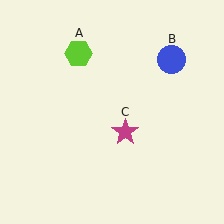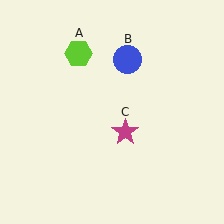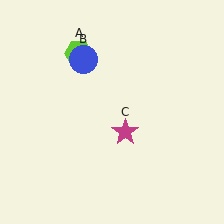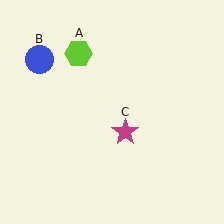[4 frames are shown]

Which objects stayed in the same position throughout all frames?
Lime hexagon (object A) and magenta star (object C) remained stationary.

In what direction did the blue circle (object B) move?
The blue circle (object B) moved left.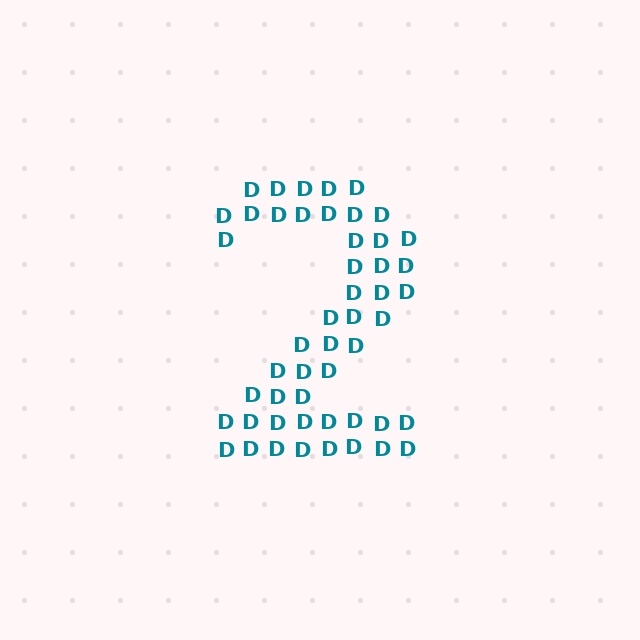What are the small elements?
The small elements are letter D's.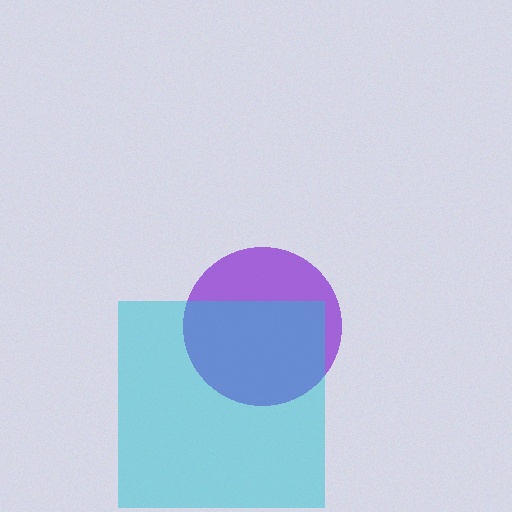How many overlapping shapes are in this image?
There are 2 overlapping shapes in the image.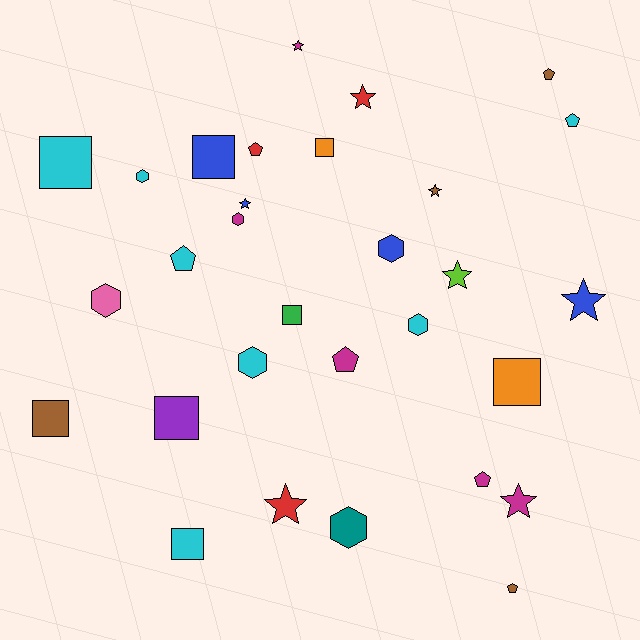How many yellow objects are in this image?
There are no yellow objects.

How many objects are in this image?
There are 30 objects.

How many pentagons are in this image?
There are 7 pentagons.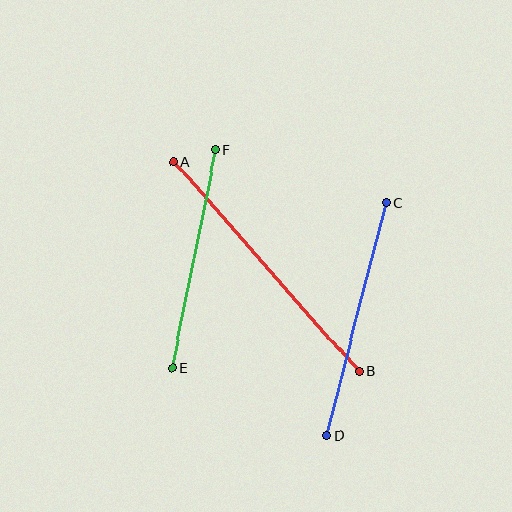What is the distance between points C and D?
The distance is approximately 239 pixels.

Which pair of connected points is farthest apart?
Points A and B are farthest apart.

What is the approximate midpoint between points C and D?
The midpoint is at approximately (356, 319) pixels.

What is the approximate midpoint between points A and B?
The midpoint is at approximately (266, 267) pixels.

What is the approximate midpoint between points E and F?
The midpoint is at approximately (194, 259) pixels.